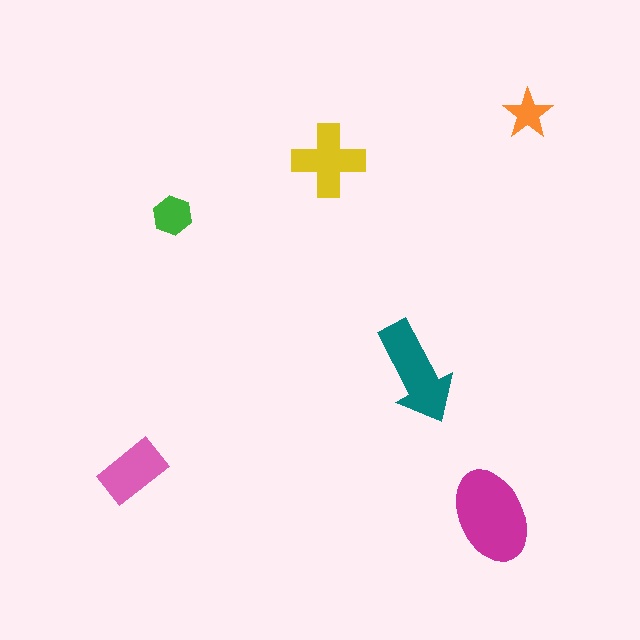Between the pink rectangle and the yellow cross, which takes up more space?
The yellow cross.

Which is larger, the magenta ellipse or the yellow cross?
The magenta ellipse.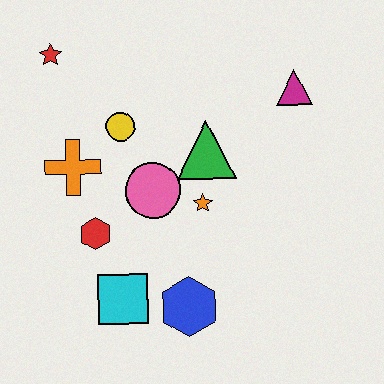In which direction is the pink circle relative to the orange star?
The pink circle is to the left of the orange star.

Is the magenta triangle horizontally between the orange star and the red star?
No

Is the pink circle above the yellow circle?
No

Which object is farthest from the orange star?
The red star is farthest from the orange star.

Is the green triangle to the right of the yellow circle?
Yes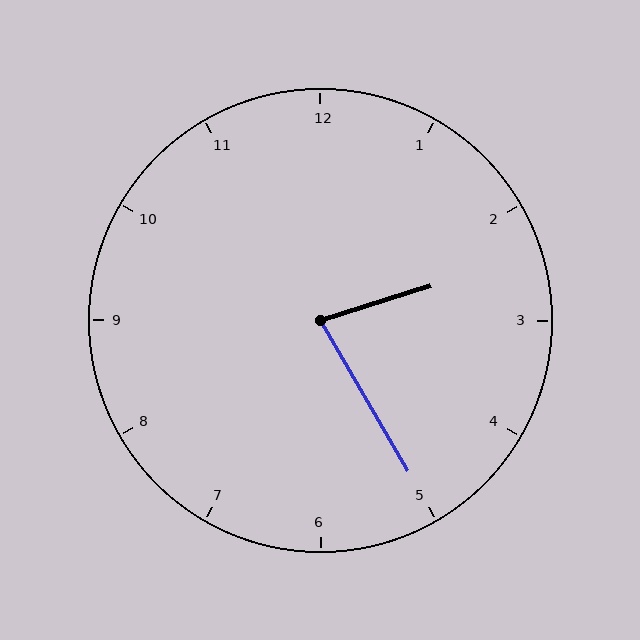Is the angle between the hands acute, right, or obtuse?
It is acute.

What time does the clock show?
2:25.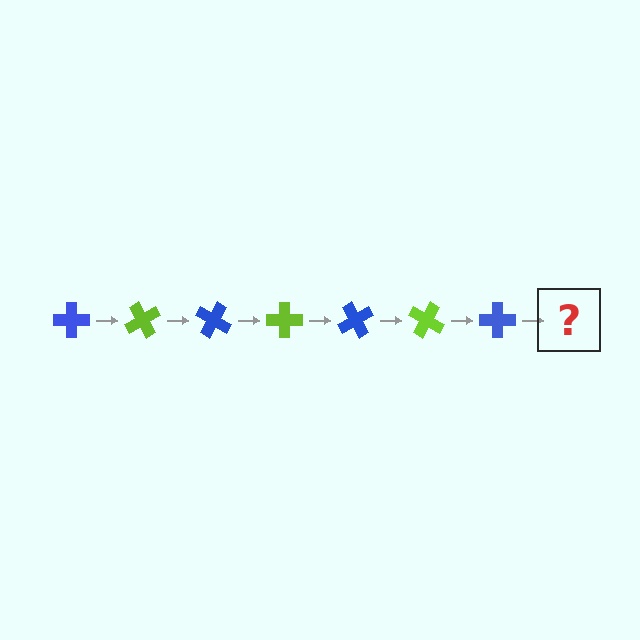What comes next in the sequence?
The next element should be a lime cross, rotated 420 degrees from the start.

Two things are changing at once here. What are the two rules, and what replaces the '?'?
The two rules are that it rotates 60 degrees each step and the color cycles through blue and lime. The '?' should be a lime cross, rotated 420 degrees from the start.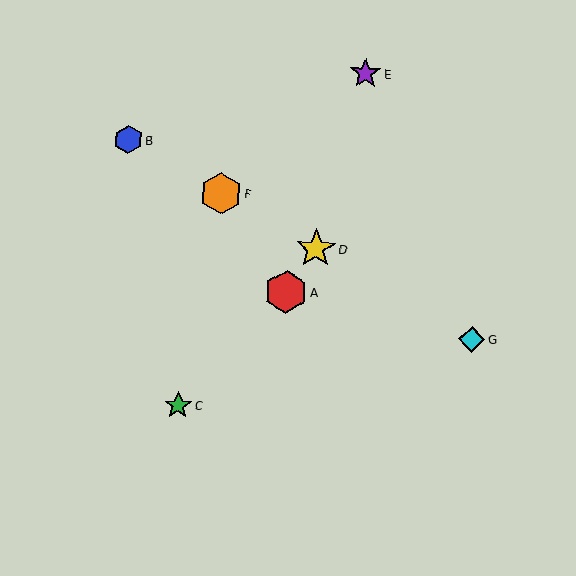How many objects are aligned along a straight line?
4 objects (B, D, F, G) are aligned along a straight line.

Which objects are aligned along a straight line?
Objects B, D, F, G are aligned along a straight line.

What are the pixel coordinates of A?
Object A is at (286, 292).